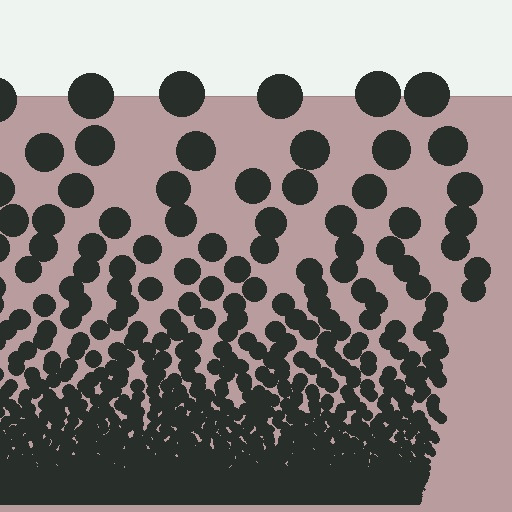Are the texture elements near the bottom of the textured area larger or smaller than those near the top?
Smaller. The gradient is inverted — elements near the bottom are smaller and denser.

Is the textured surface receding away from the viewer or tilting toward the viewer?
The surface appears to tilt toward the viewer. Texture elements get larger and sparser toward the top.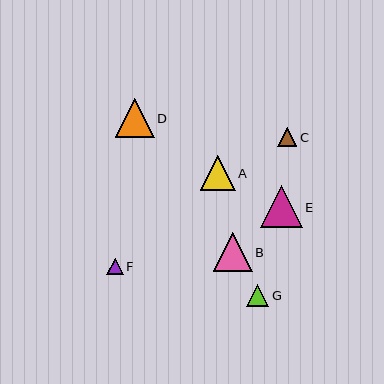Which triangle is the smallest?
Triangle F is the smallest with a size of approximately 16 pixels.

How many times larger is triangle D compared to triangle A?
Triangle D is approximately 1.1 times the size of triangle A.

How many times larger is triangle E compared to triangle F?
Triangle E is approximately 2.6 times the size of triangle F.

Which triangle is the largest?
Triangle E is the largest with a size of approximately 42 pixels.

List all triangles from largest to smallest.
From largest to smallest: E, D, B, A, G, C, F.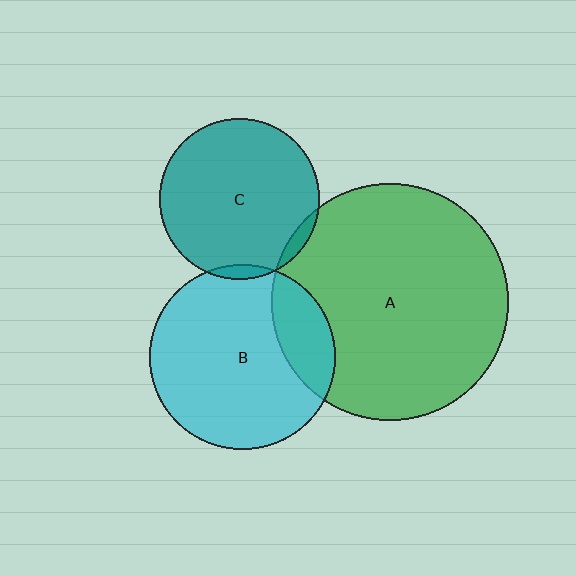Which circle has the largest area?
Circle A (green).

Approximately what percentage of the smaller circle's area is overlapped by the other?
Approximately 20%.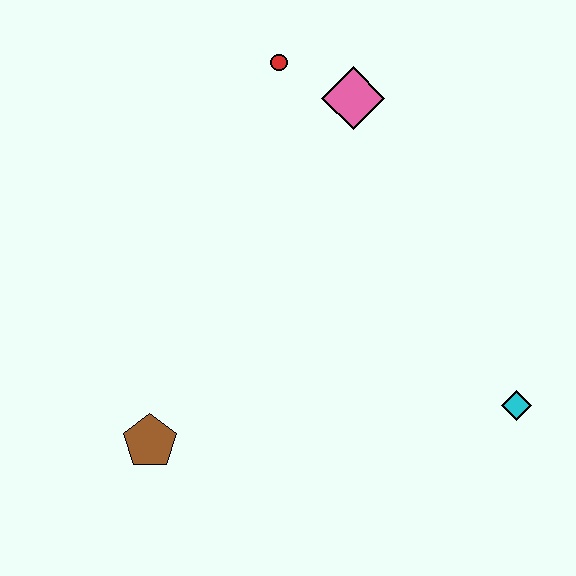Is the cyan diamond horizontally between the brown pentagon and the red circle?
No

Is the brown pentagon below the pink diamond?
Yes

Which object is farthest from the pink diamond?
The brown pentagon is farthest from the pink diamond.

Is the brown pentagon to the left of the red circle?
Yes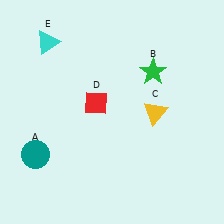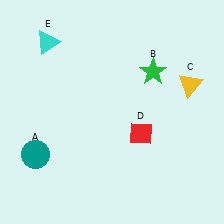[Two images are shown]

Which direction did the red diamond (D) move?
The red diamond (D) moved right.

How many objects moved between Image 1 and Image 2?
2 objects moved between the two images.